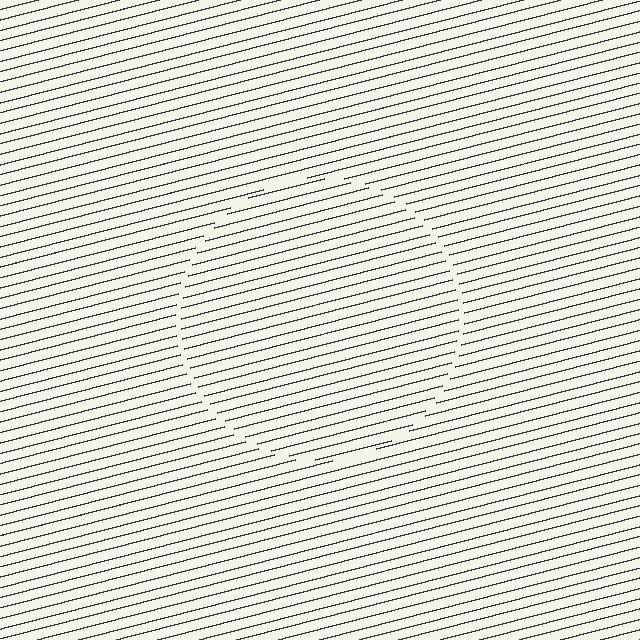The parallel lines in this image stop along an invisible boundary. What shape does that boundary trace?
An illusory circle. The interior of the shape contains the same grating, shifted by half a period — the contour is defined by the phase discontinuity where line-ends from the inner and outer gratings abut.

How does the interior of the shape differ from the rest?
The interior of the shape contains the same grating, shifted by half a period — the contour is defined by the phase discontinuity where line-ends from the inner and outer gratings abut.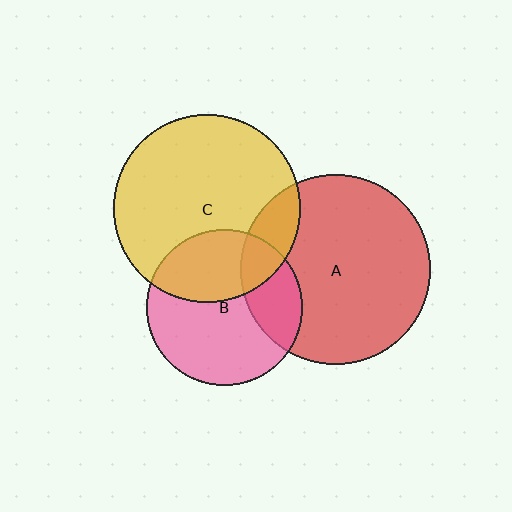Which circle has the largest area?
Circle A (red).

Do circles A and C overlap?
Yes.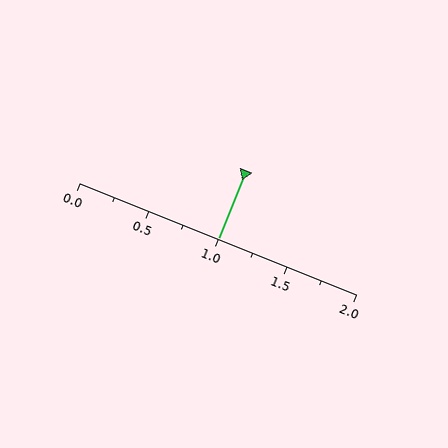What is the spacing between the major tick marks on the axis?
The major ticks are spaced 0.5 apart.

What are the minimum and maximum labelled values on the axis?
The axis runs from 0.0 to 2.0.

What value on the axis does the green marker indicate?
The marker indicates approximately 1.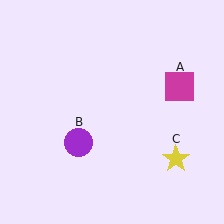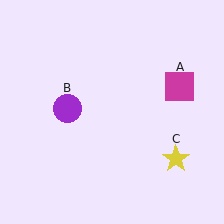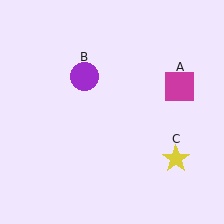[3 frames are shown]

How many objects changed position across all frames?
1 object changed position: purple circle (object B).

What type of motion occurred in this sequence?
The purple circle (object B) rotated clockwise around the center of the scene.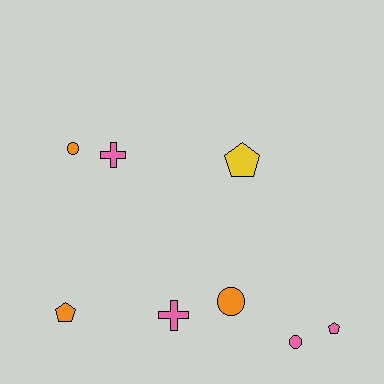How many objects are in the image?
There are 8 objects.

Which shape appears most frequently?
Pentagon, with 3 objects.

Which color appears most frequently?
Pink, with 4 objects.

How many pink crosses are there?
There are 2 pink crosses.